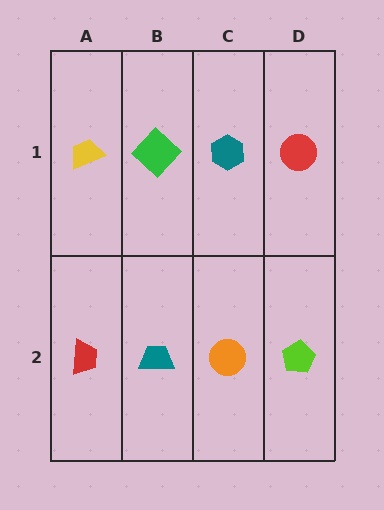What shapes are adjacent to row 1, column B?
A teal trapezoid (row 2, column B), a yellow trapezoid (row 1, column A), a teal hexagon (row 1, column C).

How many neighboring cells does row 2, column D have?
2.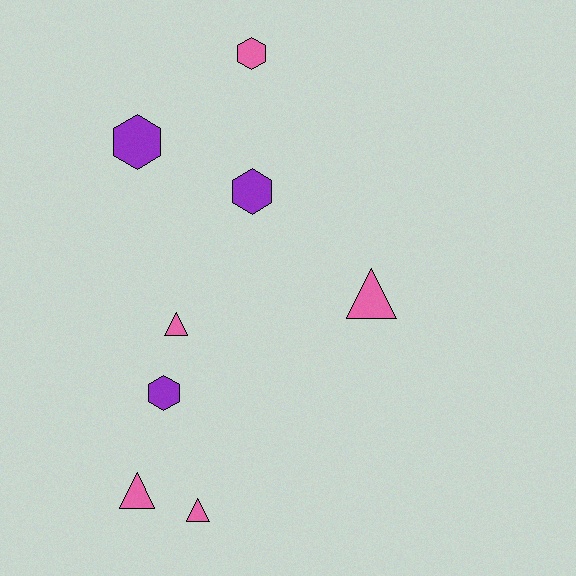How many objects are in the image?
There are 8 objects.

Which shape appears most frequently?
Triangle, with 4 objects.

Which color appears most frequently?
Pink, with 5 objects.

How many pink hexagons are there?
There is 1 pink hexagon.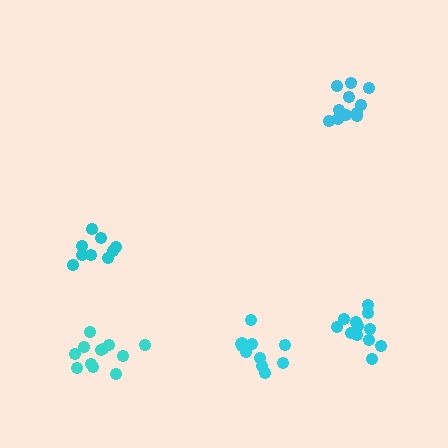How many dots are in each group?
Group 1: 9 dots, Group 2: 11 dots, Group 3: 12 dots, Group 4: 11 dots, Group 5: 12 dots (55 total).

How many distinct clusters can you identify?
There are 5 distinct clusters.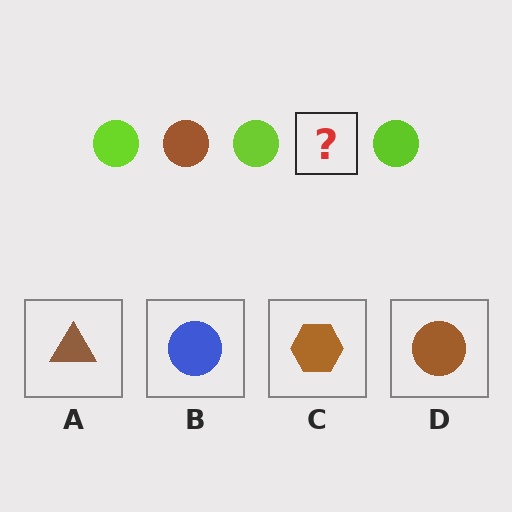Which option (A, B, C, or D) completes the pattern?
D.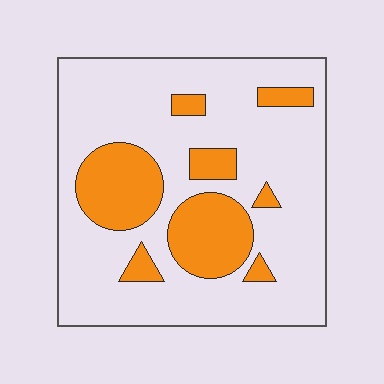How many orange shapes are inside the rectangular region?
8.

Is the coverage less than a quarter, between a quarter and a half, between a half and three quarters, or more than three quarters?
Less than a quarter.